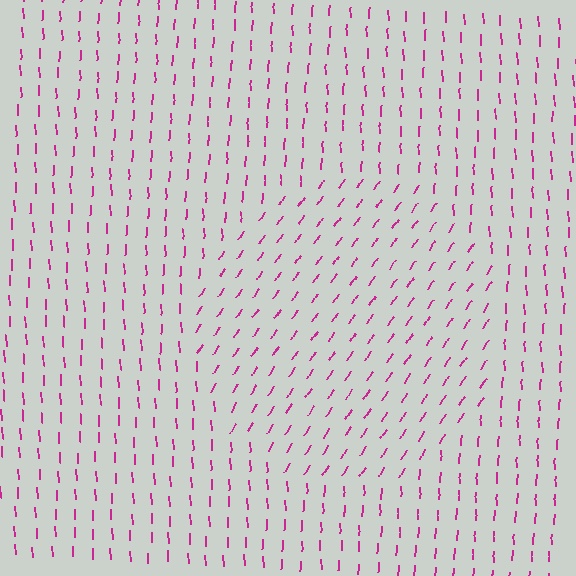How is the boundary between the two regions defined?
The boundary is defined purely by a change in line orientation (approximately 32 degrees difference). All lines are the same color and thickness.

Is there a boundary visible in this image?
Yes, there is a texture boundary formed by a change in line orientation.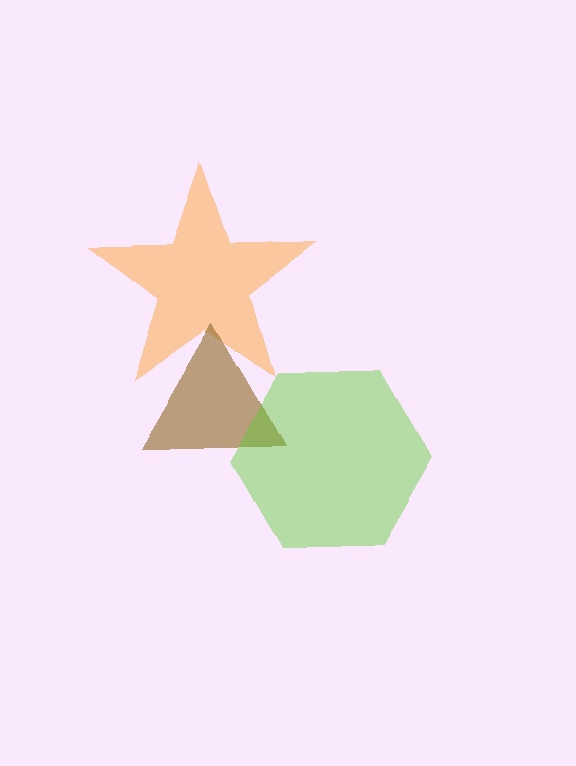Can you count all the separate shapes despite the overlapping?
Yes, there are 3 separate shapes.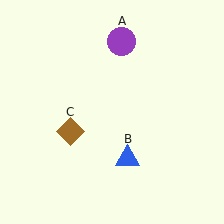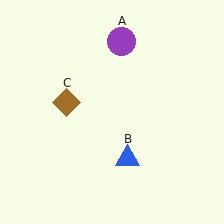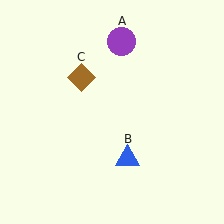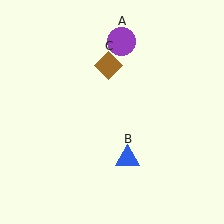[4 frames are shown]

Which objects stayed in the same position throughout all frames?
Purple circle (object A) and blue triangle (object B) remained stationary.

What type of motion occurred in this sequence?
The brown diamond (object C) rotated clockwise around the center of the scene.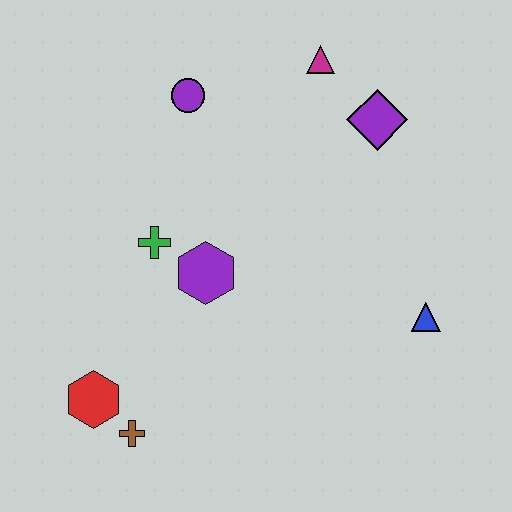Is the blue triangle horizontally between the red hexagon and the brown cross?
No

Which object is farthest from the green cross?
The blue triangle is farthest from the green cross.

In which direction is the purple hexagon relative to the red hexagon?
The purple hexagon is above the red hexagon.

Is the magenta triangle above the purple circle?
Yes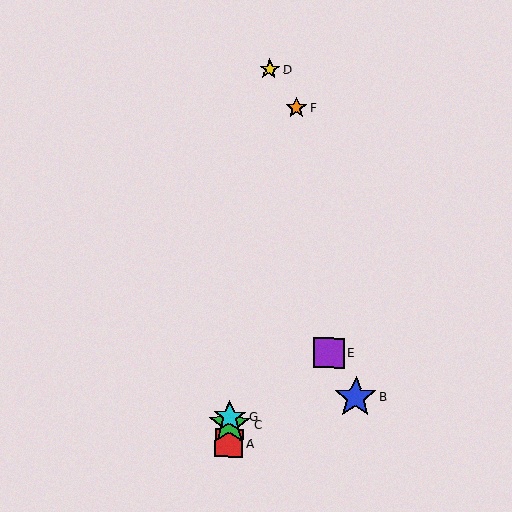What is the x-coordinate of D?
Object D is at x≈269.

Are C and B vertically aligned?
No, C is at x≈230 and B is at x≈356.